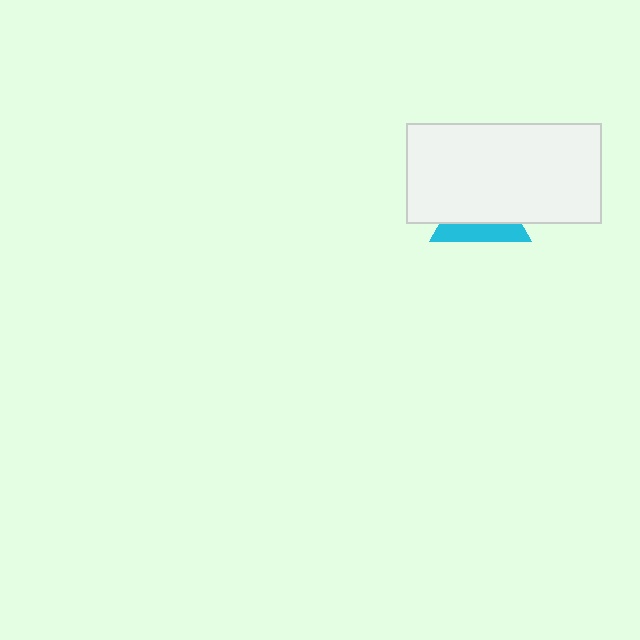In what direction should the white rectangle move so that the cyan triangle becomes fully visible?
The white rectangle should move up. That is the shortest direction to clear the overlap and leave the cyan triangle fully visible.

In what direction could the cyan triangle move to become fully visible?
The cyan triangle could move down. That would shift it out from behind the white rectangle entirely.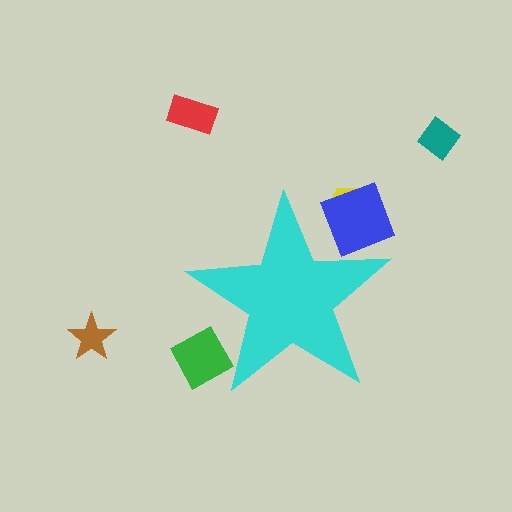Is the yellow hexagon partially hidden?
Yes, the yellow hexagon is partially hidden behind the cyan star.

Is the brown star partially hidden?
No, the brown star is fully visible.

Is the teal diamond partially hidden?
No, the teal diamond is fully visible.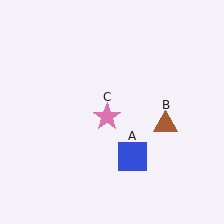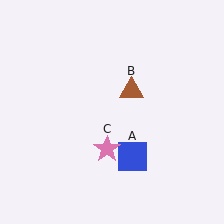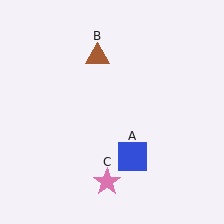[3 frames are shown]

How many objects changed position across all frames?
2 objects changed position: brown triangle (object B), pink star (object C).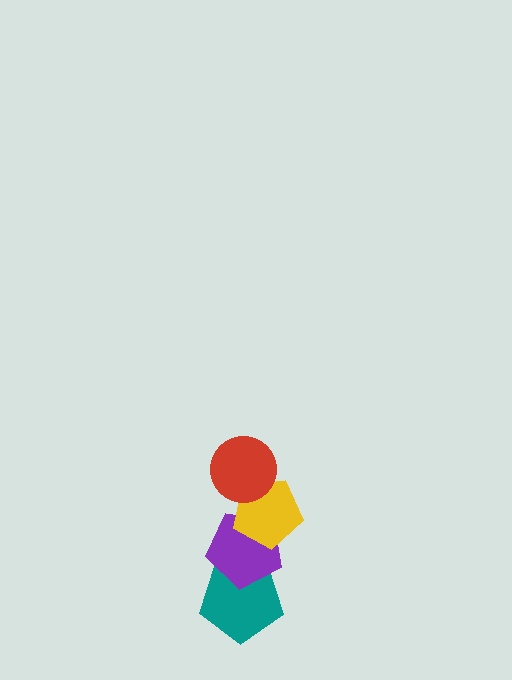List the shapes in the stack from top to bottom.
From top to bottom: the red circle, the yellow pentagon, the purple pentagon, the teal pentagon.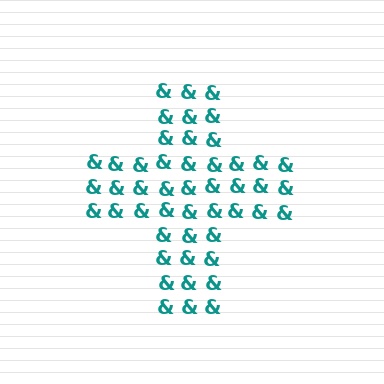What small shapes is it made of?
It is made of small ampersands.